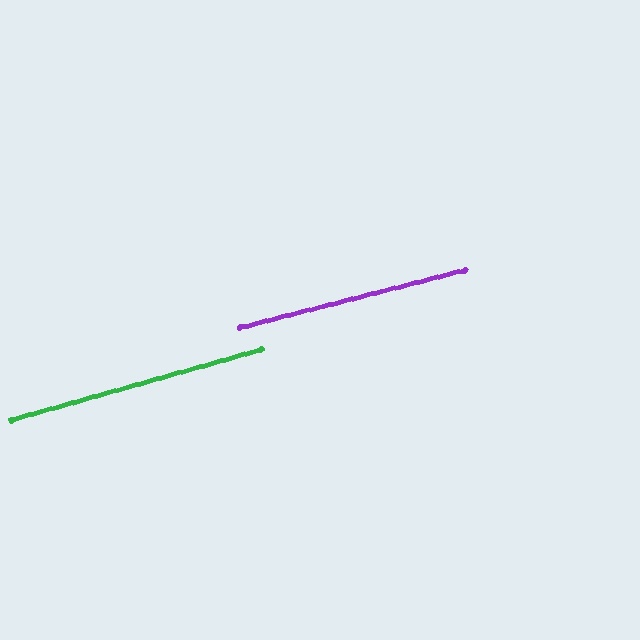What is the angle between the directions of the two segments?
Approximately 2 degrees.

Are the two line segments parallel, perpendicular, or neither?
Parallel — their directions differ by only 1.6°.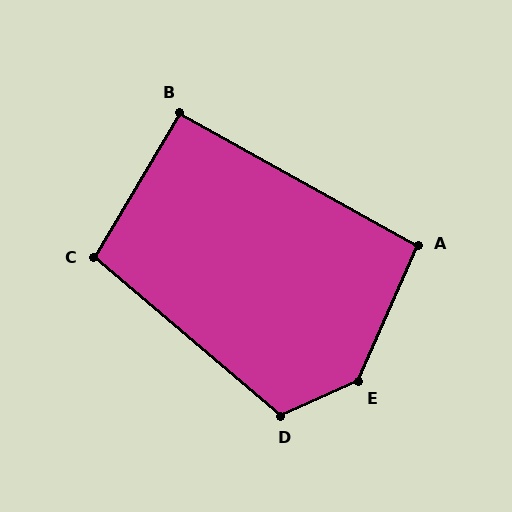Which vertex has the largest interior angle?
E, at approximately 138 degrees.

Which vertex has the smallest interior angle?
B, at approximately 91 degrees.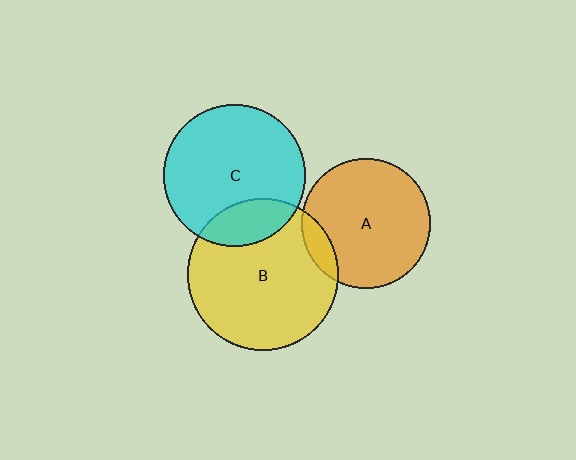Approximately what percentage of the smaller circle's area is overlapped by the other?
Approximately 20%.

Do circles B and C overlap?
Yes.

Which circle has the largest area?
Circle B (yellow).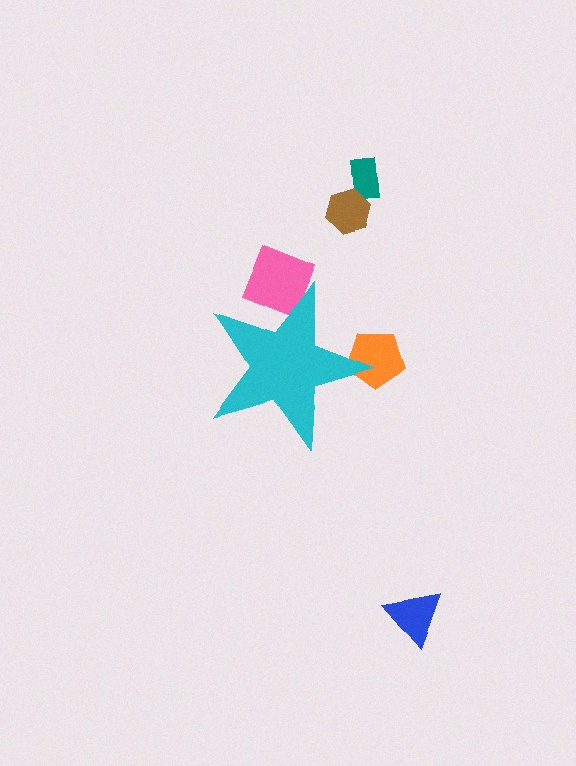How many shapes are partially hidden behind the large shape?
2 shapes are partially hidden.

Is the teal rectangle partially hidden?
No, the teal rectangle is fully visible.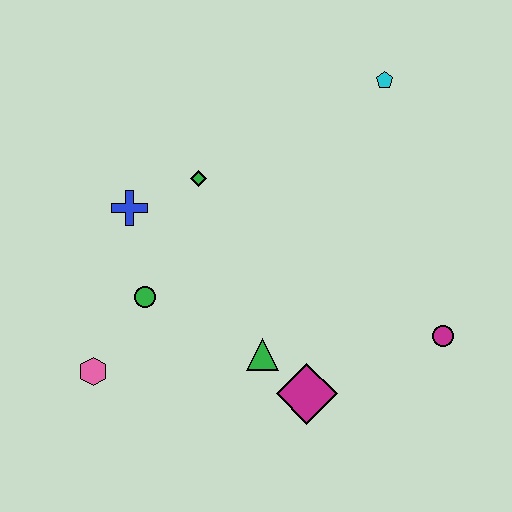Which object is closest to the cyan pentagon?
The green diamond is closest to the cyan pentagon.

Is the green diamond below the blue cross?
No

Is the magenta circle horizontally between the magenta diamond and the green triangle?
No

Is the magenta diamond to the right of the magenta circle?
No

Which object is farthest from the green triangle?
The cyan pentagon is farthest from the green triangle.